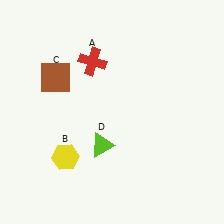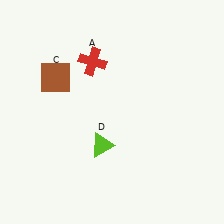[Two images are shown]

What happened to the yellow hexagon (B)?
The yellow hexagon (B) was removed in Image 2. It was in the bottom-left area of Image 1.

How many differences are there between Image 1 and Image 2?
There is 1 difference between the two images.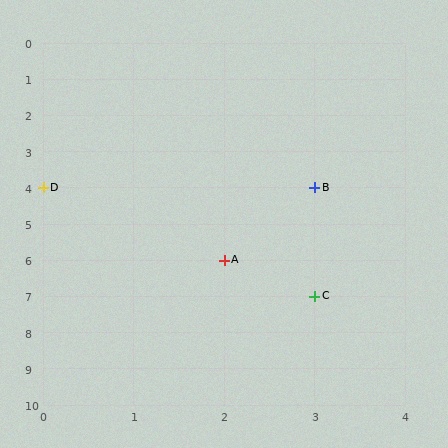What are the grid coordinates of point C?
Point C is at grid coordinates (3, 7).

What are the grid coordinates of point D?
Point D is at grid coordinates (0, 4).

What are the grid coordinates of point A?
Point A is at grid coordinates (2, 6).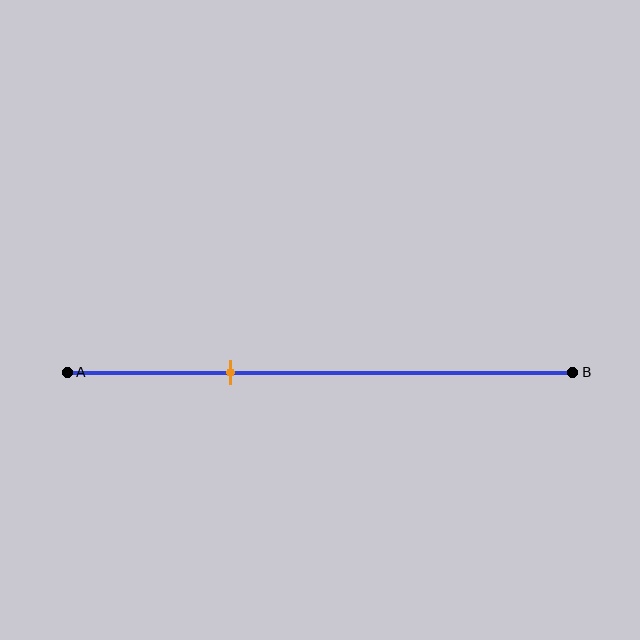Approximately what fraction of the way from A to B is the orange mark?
The orange mark is approximately 30% of the way from A to B.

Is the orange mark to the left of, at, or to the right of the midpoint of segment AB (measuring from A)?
The orange mark is to the left of the midpoint of segment AB.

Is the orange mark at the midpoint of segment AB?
No, the mark is at about 30% from A, not at the 50% midpoint.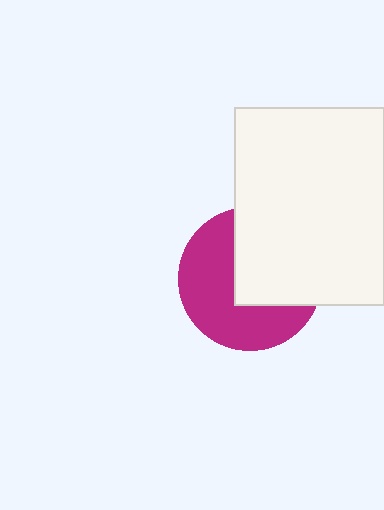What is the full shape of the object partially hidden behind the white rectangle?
The partially hidden object is a magenta circle.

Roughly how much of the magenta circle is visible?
About half of it is visible (roughly 54%).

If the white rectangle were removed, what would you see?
You would see the complete magenta circle.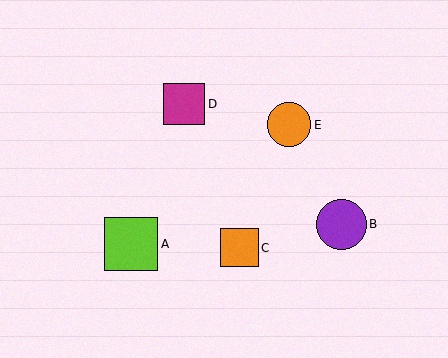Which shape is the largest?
The lime square (labeled A) is the largest.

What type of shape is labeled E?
Shape E is an orange circle.